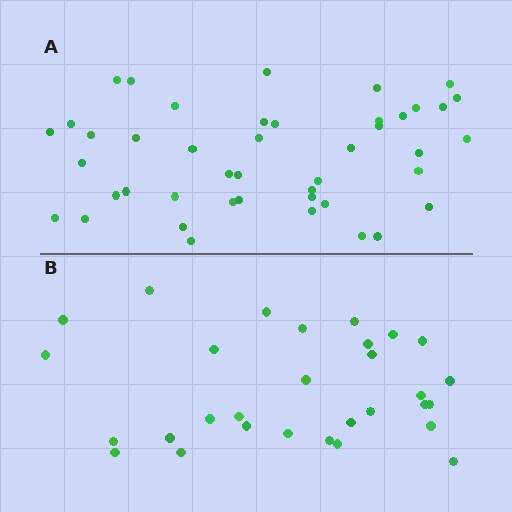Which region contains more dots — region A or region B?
Region A (the top region) has more dots.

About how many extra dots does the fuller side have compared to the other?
Region A has approximately 15 more dots than region B.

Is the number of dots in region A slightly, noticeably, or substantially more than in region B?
Region A has substantially more. The ratio is roughly 1.5 to 1.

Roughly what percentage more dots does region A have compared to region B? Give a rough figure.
About 45% more.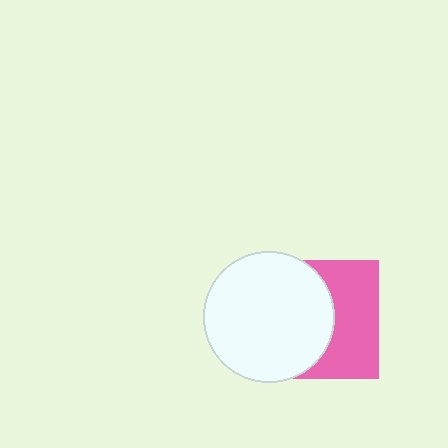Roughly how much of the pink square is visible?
About half of it is visible (roughly 46%).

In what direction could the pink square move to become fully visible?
The pink square could move right. That would shift it out from behind the white circle entirely.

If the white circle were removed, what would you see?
You would see the complete pink square.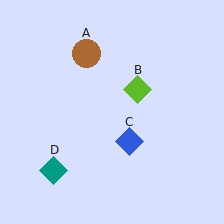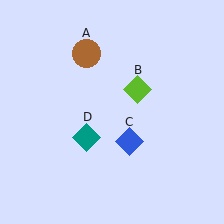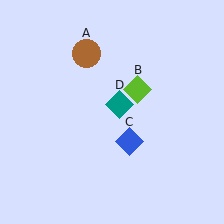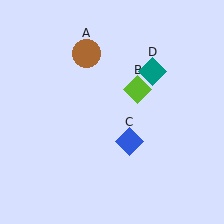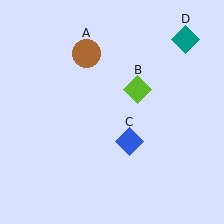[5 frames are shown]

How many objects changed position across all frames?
1 object changed position: teal diamond (object D).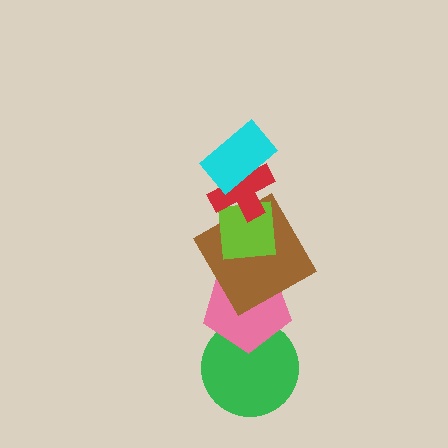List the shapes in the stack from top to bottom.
From top to bottom: the cyan rectangle, the red cross, the lime square, the brown square, the pink pentagon, the green circle.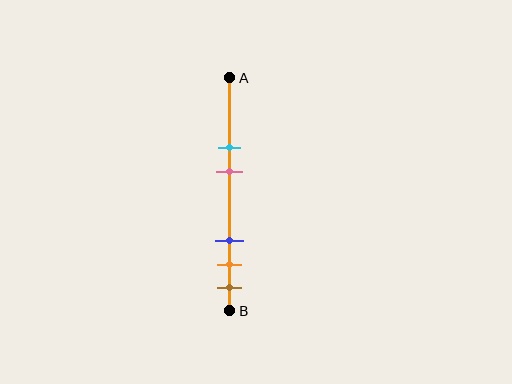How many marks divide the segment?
There are 5 marks dividing the segment.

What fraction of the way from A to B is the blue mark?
The blue mark is approximately 70% (0.7) of the way from A to B.